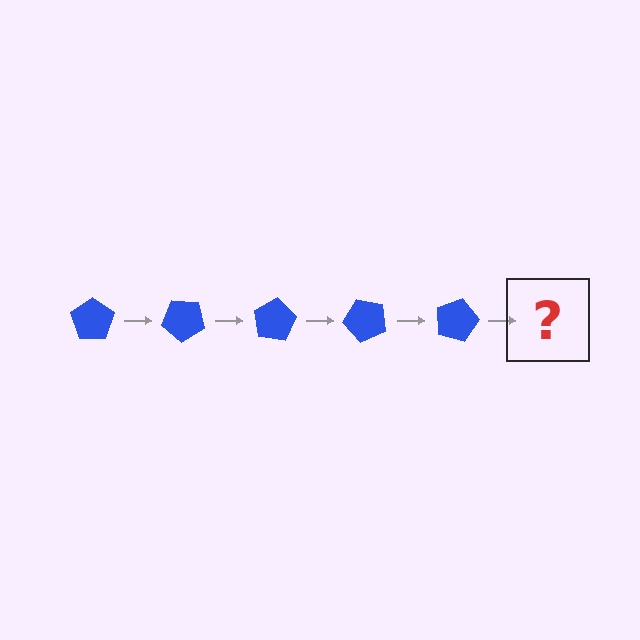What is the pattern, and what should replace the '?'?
The pattern is that the pentagon rotates 40 degrees each step. The '?' should be a blue pentagon rotated 200 degrees.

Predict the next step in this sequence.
The next step is a blue pentagon rotated 200 degrees.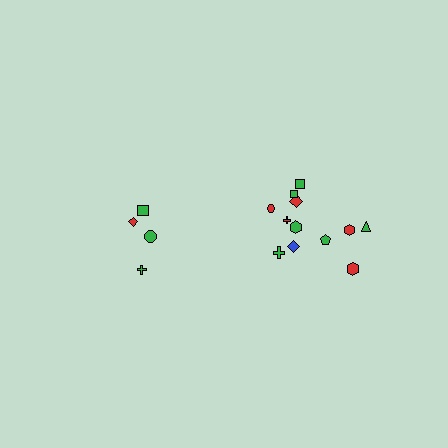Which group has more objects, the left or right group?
The right group.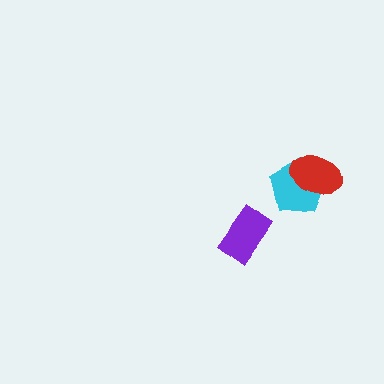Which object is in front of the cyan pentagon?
The red ellipse is in front of the cyan pentagon.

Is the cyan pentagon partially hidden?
Yes, it is partially covered by another shape.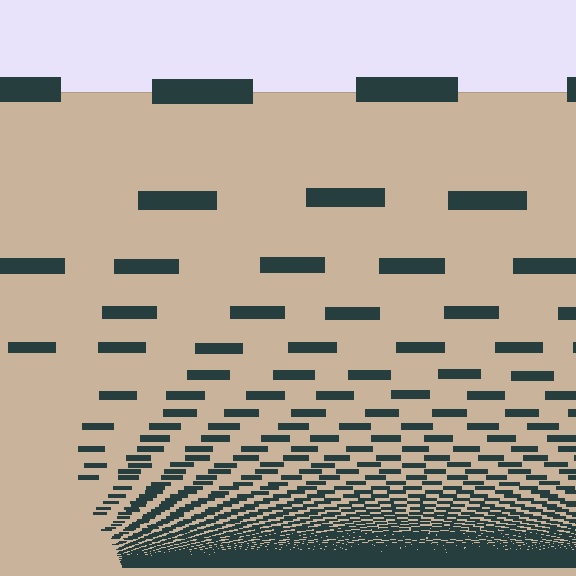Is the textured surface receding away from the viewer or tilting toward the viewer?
The surface appears to tilt toward the viewer. Texture elements get larger and sparser toward the top.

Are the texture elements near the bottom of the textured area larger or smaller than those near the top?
Smaller. The gradient is inverted — elements near the bottom are smaller and denser.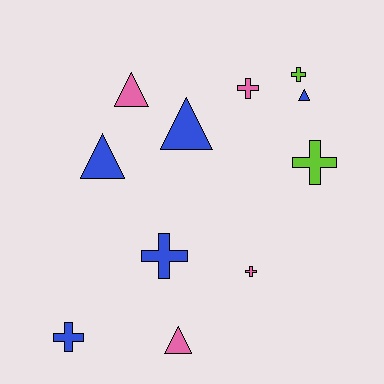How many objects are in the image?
There are 11 objects.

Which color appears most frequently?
Blue, with 5 objects.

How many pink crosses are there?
There are 2 pink crosses.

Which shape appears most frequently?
Cross, with 6 objects.